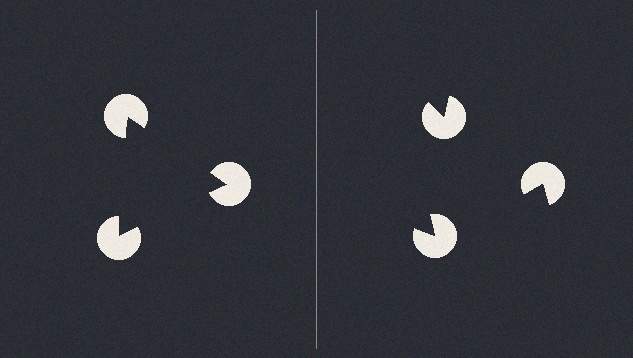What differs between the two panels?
The pac-man discs are positioned identically on both sides; only the wedge orientations differ. On the left they align to a triangle; on the right they are misaligned.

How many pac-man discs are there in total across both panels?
6 — 3 on each side.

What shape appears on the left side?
An illusory triangle.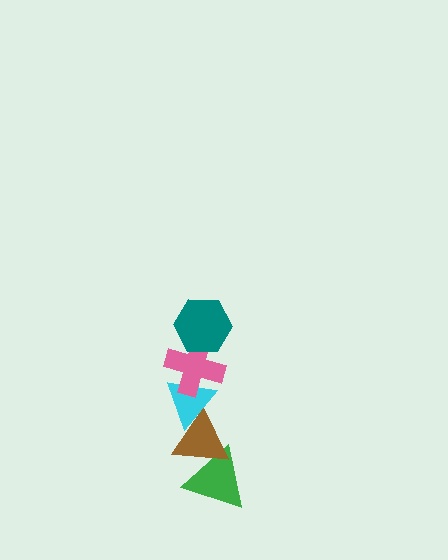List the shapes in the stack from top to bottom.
From top to bottom: the teal hexagon, the pink cross, the cyan triangle, the brown triangle, the green triangle.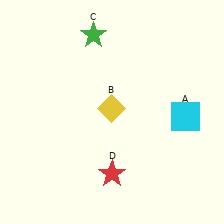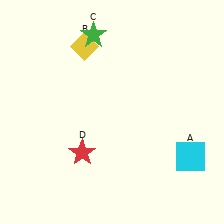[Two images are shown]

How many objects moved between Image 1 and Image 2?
3 objects moved between the two images.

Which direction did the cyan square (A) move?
The cyan square (A) moved down.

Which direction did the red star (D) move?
The red star (D) moved left.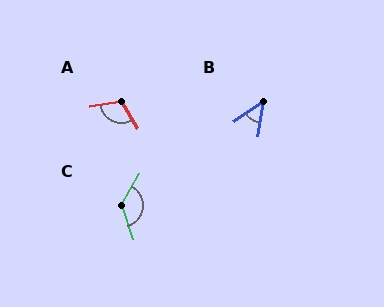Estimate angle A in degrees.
Approximately 112 degrees.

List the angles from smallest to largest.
B (48°), A (112°), C (132°).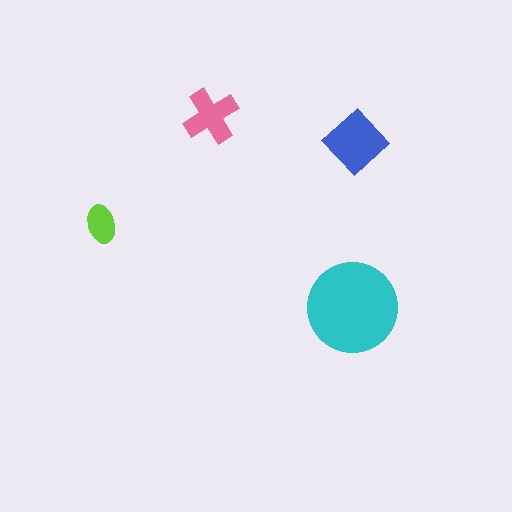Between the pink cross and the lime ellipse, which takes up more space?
The pink cross.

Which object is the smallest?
The lime ellipse.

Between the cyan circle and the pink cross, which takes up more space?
The cyan circle.